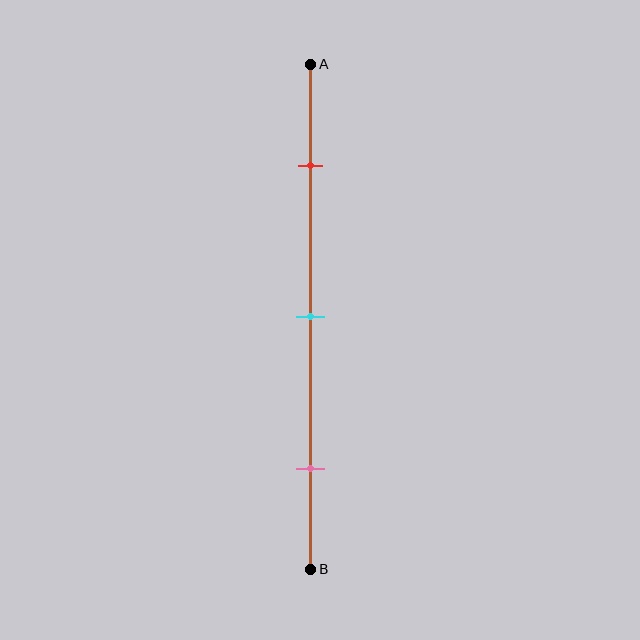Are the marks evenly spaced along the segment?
Yes, the marks are approximately evenly spaced.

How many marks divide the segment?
There are 3 marks dividing the segment.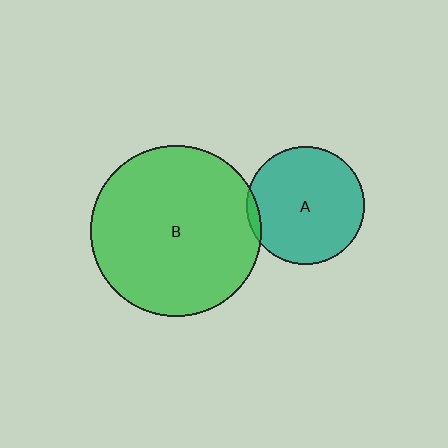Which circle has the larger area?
Circle B (green).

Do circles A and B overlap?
Yes.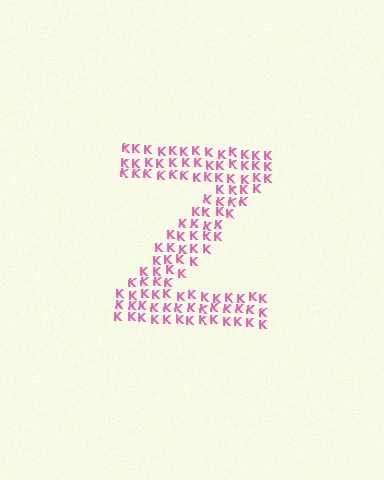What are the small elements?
The small elements are letter K's.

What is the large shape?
The large shape is the letter Z.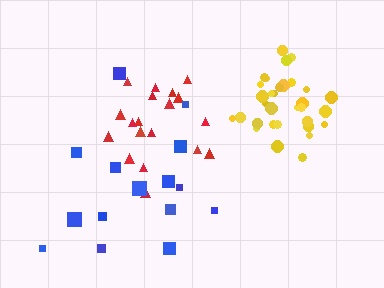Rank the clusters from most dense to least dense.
yellow, red, blue.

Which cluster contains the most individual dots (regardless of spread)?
Yellow (32).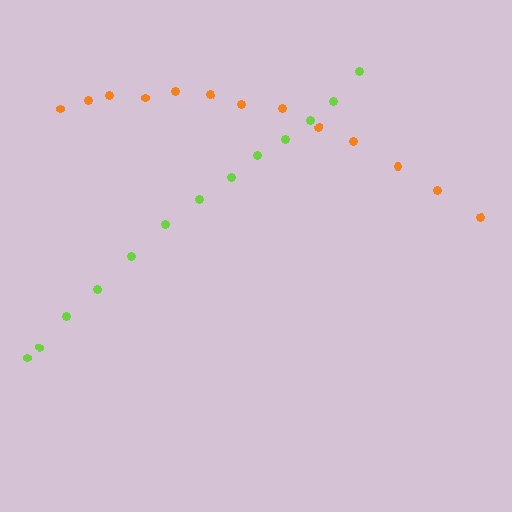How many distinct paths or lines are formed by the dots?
There are 2 distinct paths.